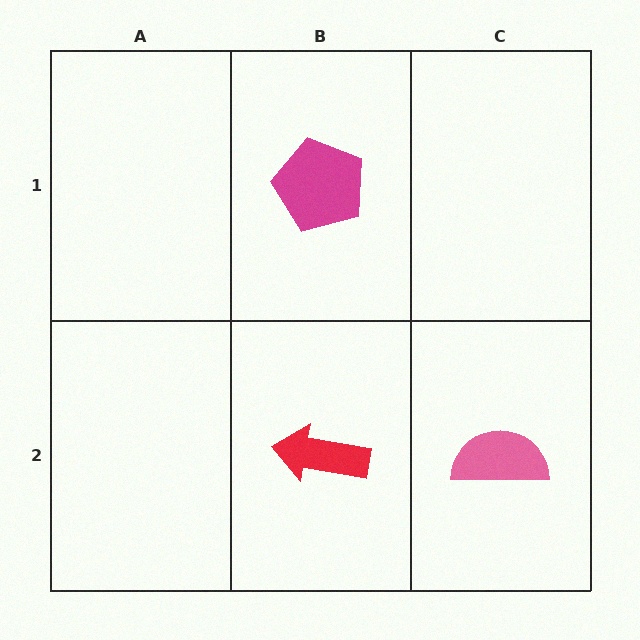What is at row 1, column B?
A magenta pentagon.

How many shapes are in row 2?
2 shapes.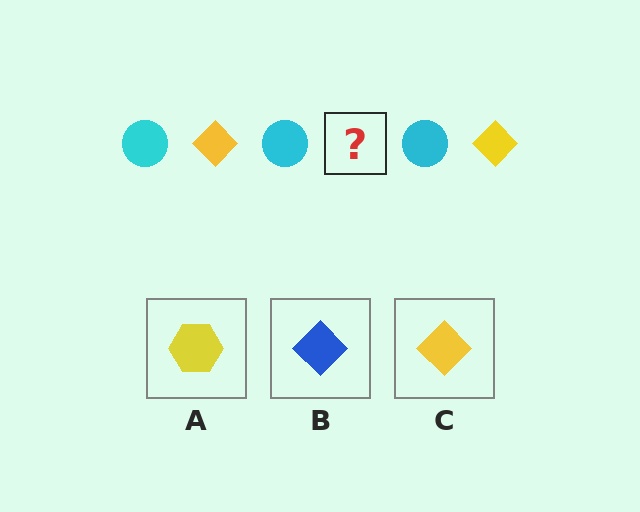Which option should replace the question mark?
Option C.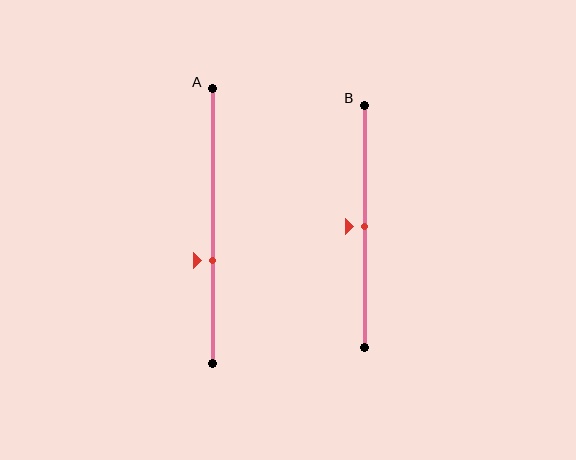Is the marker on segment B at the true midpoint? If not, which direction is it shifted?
Yes, the marker on segment B is at the true midpoint.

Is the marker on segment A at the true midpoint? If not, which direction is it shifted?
No, the marker on segment A is shifted downward by about 12% of the segment length.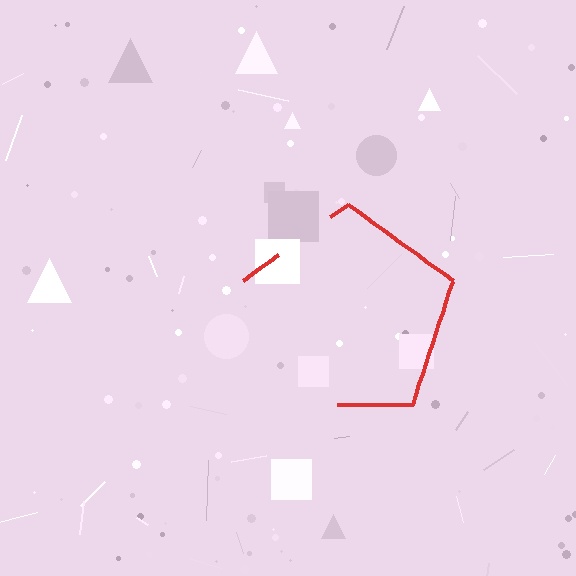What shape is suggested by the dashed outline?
The dashed outline suggests a pentagon.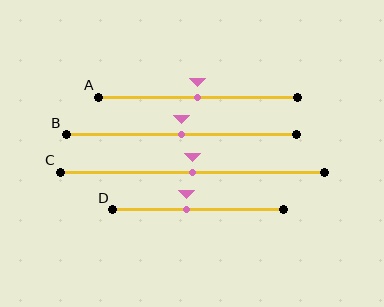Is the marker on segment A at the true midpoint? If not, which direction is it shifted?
Yes, the marker on segment A is at the true midpoint.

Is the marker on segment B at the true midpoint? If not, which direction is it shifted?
Yes, the marker on segment B is at the true midpoint.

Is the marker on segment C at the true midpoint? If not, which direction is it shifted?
Yes, the marker on segment C is at the true midpoint.